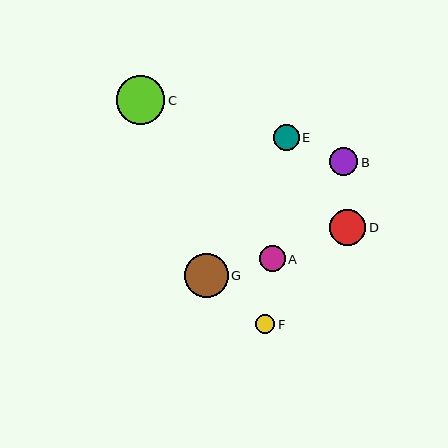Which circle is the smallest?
Circle F is the smallest with a size of approximately 19 pixels.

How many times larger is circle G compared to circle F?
Circle G is approximately 2.3 times the size of circle F.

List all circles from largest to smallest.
From largest to smallest: C, G, D, B, A, E, F.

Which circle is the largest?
Circle C is the largest with a size of approximately 49 pixels.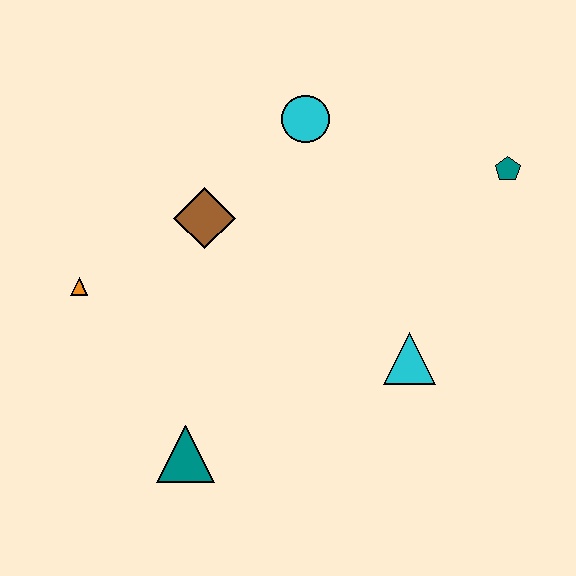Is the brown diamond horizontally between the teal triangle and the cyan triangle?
Yes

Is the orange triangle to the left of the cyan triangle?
Yes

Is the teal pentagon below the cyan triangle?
No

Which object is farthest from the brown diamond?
The teal pentagon is farthest from the brown diamond.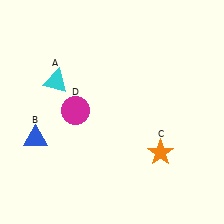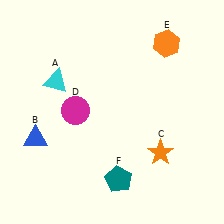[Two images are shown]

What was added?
An orange hexagon (E), a teal pentagon (F) were added in Image 2.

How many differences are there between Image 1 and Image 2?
There are 2 differences between the two images.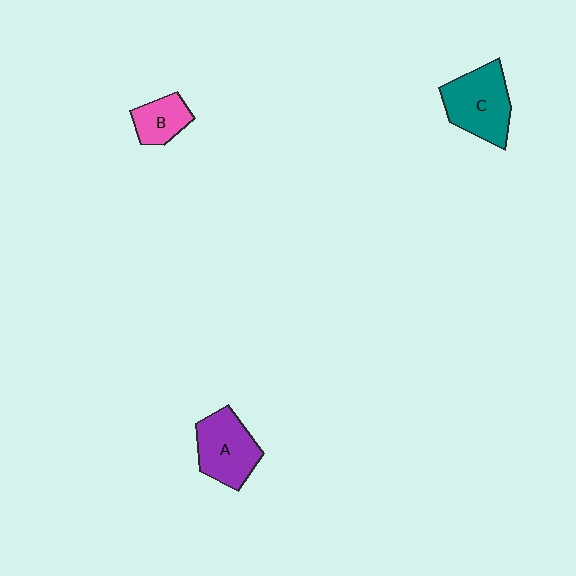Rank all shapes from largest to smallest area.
From largest to smallest: C (teal), A (purple), B (pink).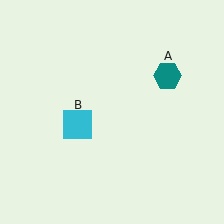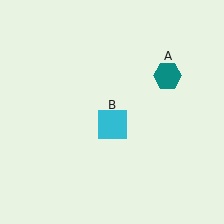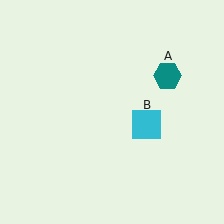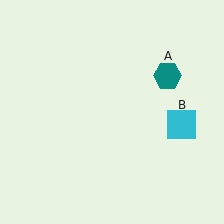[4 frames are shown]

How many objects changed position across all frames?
1 object changed position: cyan square (object B).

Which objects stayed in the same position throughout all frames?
Teal hexagon (object A) remained stationary.